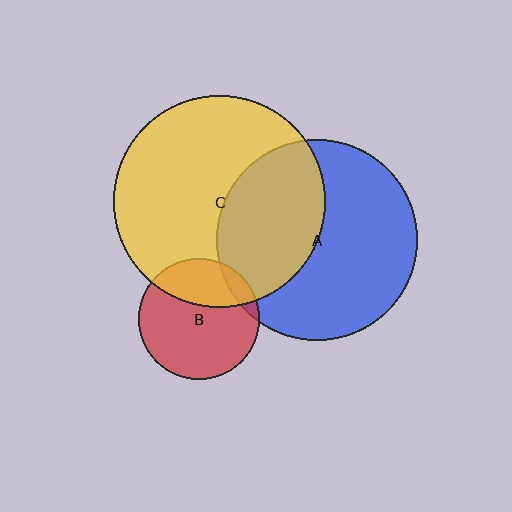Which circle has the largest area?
Circle C (yellow).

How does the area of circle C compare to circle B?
Approximately 3.1 times.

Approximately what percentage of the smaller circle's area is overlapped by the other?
Approximately 30%.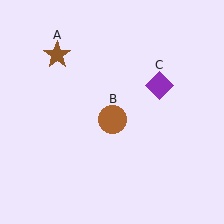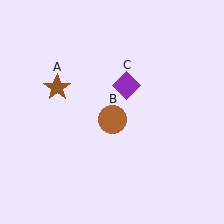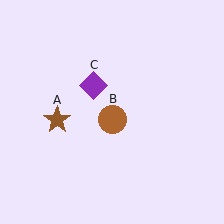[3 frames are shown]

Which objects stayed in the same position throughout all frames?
Brown circle (object B) remained stationary.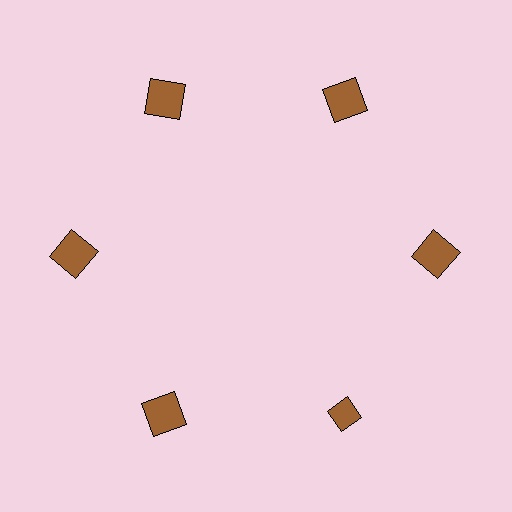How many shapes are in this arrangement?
There are 6 shapes arranged in a ring pattern.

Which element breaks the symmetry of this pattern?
The brown diamond at roughly the 5 o'clock position breaks the symmetry. All other shapes are brown squares.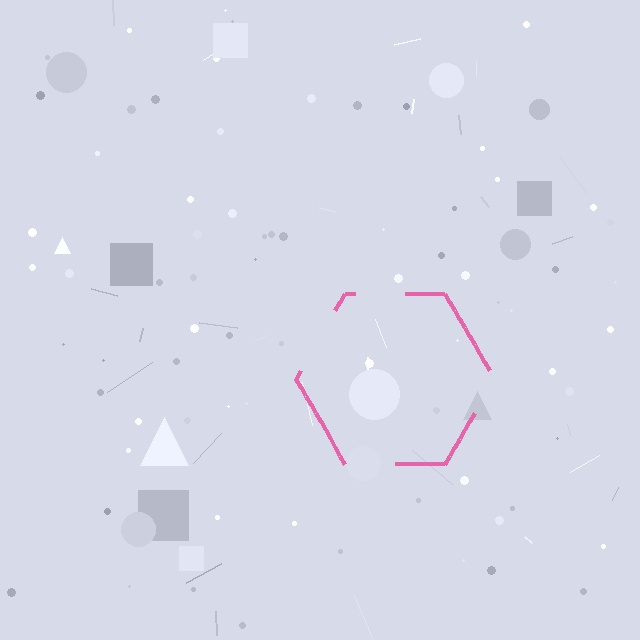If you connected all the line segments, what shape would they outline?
They would outline a hexagon.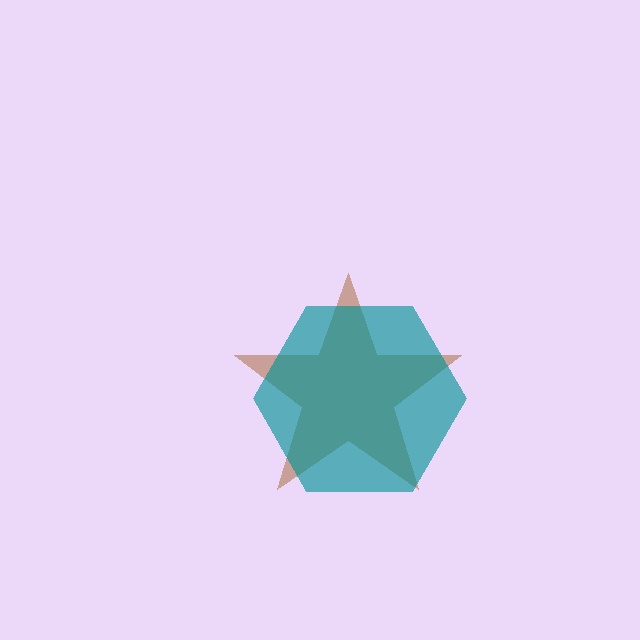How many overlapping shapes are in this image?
There are 2 overlapping shapes in the image.